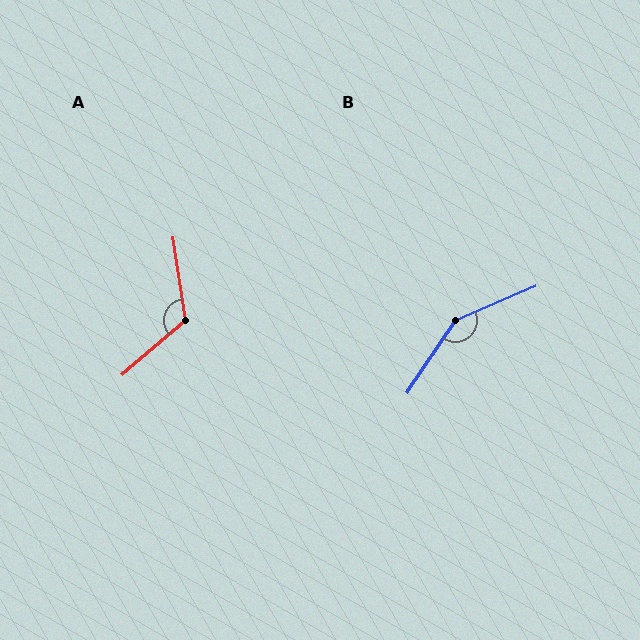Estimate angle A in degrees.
Approximately 122 degrees.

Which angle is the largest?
B, at approximately 147 degrees.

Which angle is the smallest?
A, at approximately 122 degrees.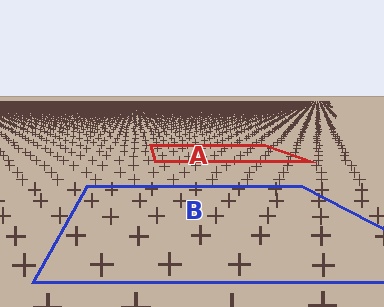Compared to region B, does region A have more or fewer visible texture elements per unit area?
Region A has more texture elements per unit area — they are packed more densely because it is farther away.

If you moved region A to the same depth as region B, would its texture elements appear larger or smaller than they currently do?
They would appear larger. At a closer depth, the same texture elements are projected at a bigger on-screen size.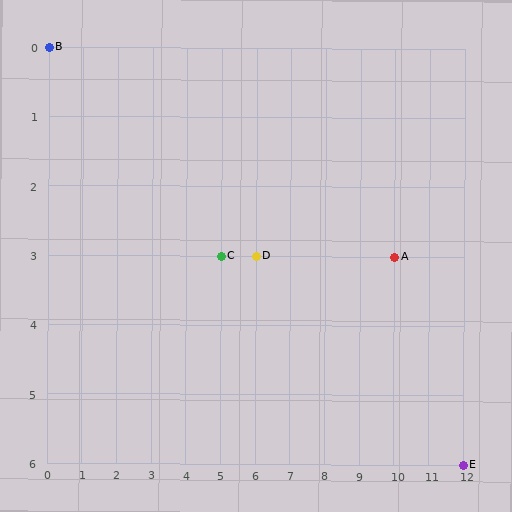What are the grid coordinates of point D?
Point D is at grid coordinates (6, 3).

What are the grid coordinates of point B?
Point B is at grid coordinates (0, 0).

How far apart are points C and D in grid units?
Points C and D are 1 column apart.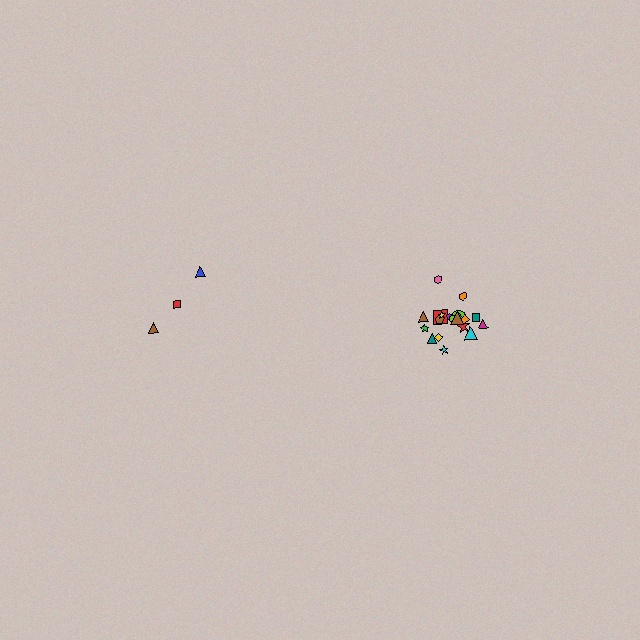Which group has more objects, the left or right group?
The right group.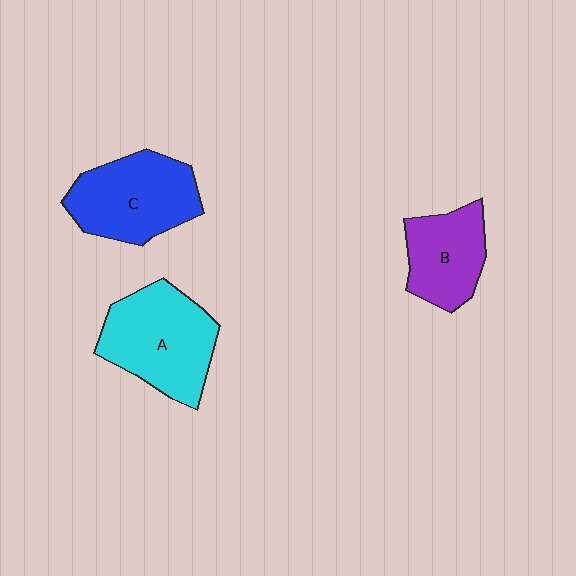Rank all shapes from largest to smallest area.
From largest to smallest: A (cyan), C (blue), B (purple).